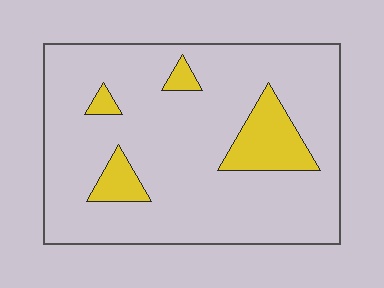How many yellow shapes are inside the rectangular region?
4.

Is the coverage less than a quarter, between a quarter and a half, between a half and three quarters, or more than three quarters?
Less than a quarter.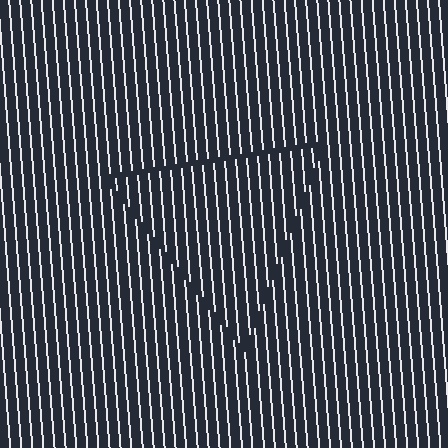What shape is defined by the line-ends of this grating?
An illusory triangle. The interior of the shape contains the same grating, shifted by half a period — the contour is defined by the phase discontinuity where line-ends from the inner and outer gratings abut.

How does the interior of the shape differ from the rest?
The interior of the shape contains the same grating, shifted by half a period — the contour is defined by the phase discontinuity where line-ends from the inner and outer gratings abut.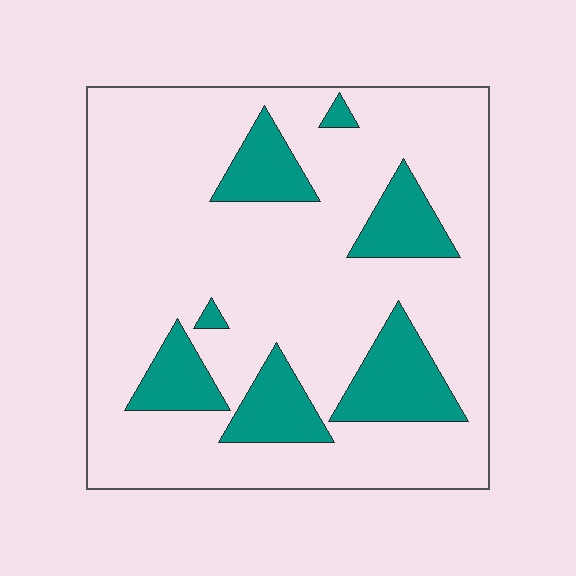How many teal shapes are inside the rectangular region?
7.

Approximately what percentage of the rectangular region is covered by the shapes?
Approximately 20%.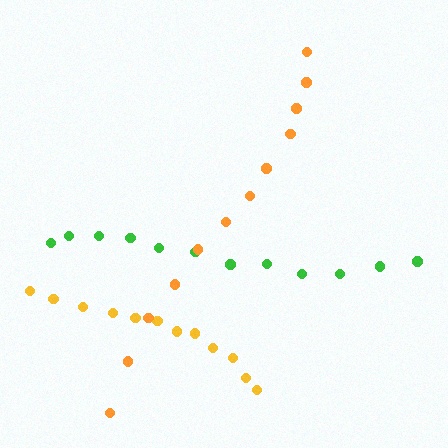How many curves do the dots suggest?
There are 3 distinct paths.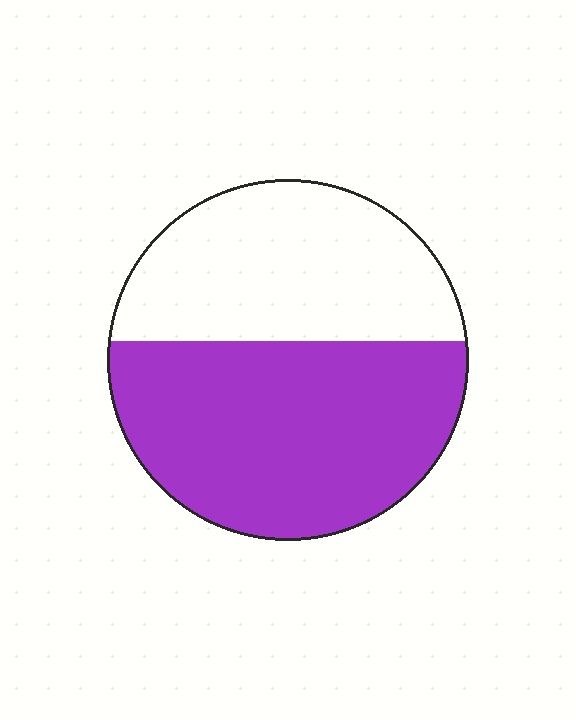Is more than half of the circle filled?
Yes.